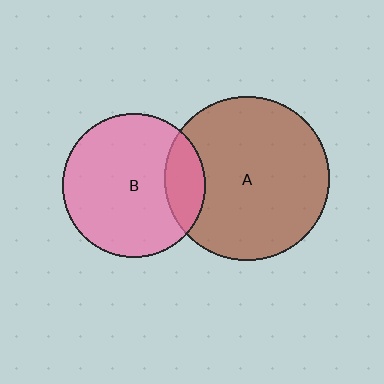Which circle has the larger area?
Circle A (brown).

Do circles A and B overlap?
Yes.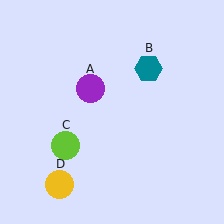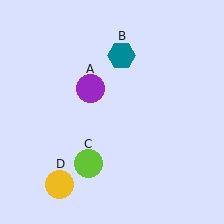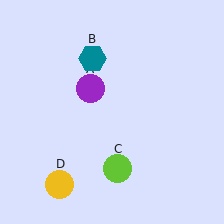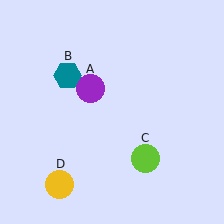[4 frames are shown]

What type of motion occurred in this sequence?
The teal hexagon (object B), lime circle (object C) rotated counterclockwise around the center of the scene.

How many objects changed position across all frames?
2 objects changed position: teal hexagon (object B), lime circle (object C).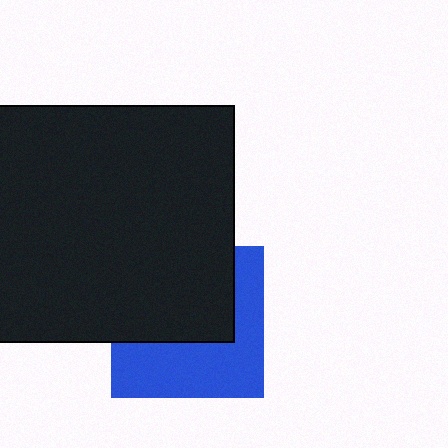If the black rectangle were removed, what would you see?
You would see the complete blue square.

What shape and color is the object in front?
The object in front is a black rectangle.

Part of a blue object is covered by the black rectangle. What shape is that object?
It is a square.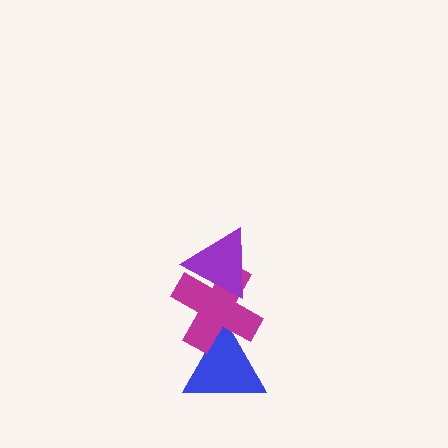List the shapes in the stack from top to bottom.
From top to bottom: the purple triangle, the magenta cross, the blue triangle.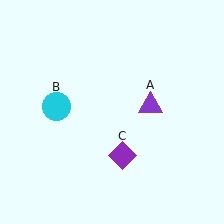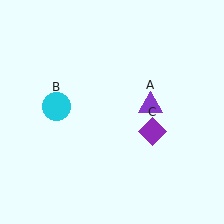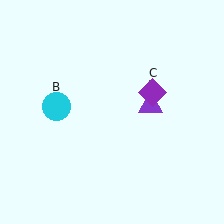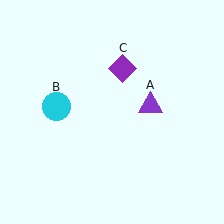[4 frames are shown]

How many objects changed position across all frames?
1 object changed position: purple diamond (object C).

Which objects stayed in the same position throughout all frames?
Purple triangle (object A) and cyan circle (object B) remained stationary.